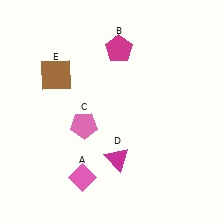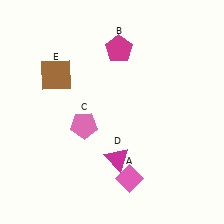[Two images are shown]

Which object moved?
The pink diamond (A) moved right.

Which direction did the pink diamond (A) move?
The pink diamond (A) moved right.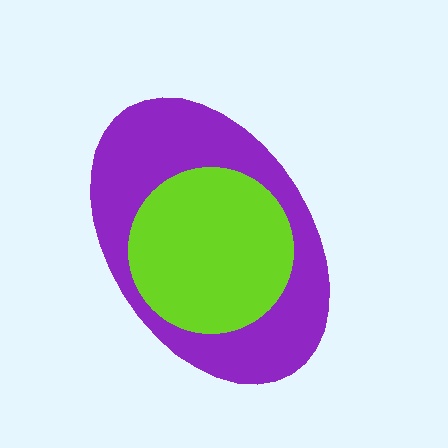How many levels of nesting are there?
2.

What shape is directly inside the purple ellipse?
The lime circle.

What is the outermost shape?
The purple ellipse.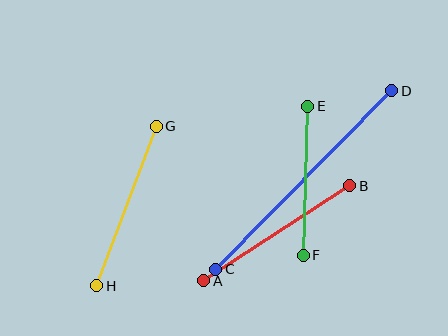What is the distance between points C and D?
The distance is approximately 250 pixels.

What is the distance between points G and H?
The distance is approximately 170 pixels.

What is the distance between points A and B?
The distance is approximately 174 pixels.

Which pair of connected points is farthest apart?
Points C and D are farthest apart.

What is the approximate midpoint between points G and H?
The midpoint is at approximately (126, 206) pixels.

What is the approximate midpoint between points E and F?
The midpoint is at approximately (306, 181) pixels.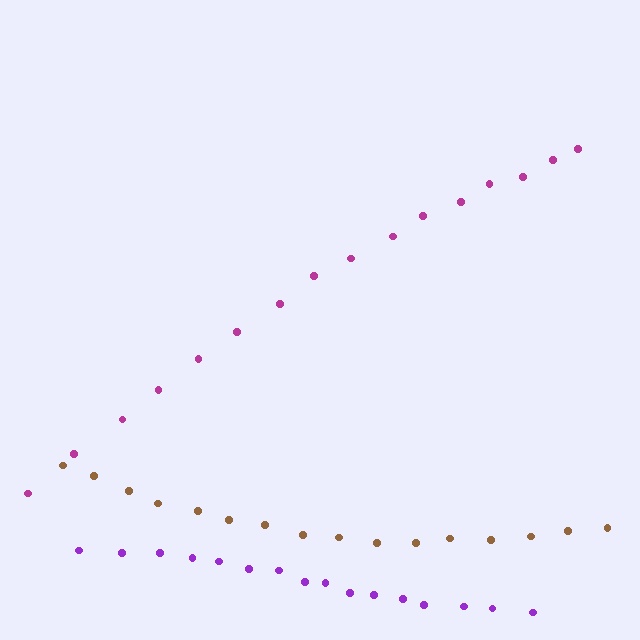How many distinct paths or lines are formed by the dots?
There are 3 distinct paths.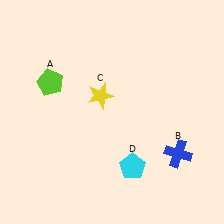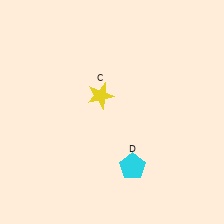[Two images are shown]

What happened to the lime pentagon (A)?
The lime pentagon (A) was removed in Image 2. It was in the top-left area of Image 1.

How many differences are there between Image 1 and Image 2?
There are 2 differences between the two images.